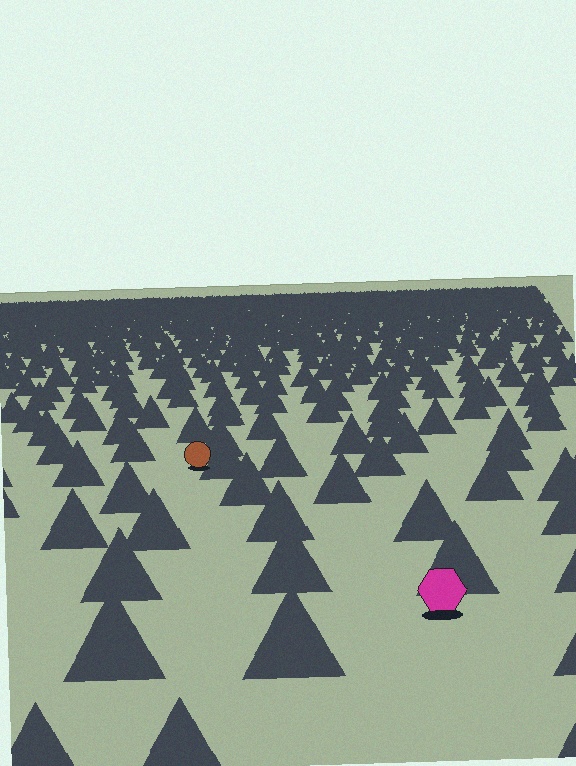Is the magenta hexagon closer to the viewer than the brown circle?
Yes. The magenta hexagon is closer — you can tell from the texture gradient: the ground texture is coarser near it.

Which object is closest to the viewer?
The magenta hexagon is closest. The texture marks near it are larger and more spread out.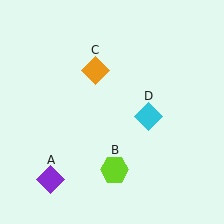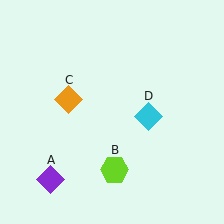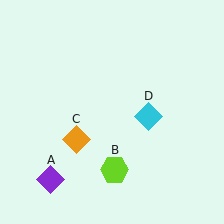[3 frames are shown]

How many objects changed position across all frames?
1 object changed position: orange diamond (object C).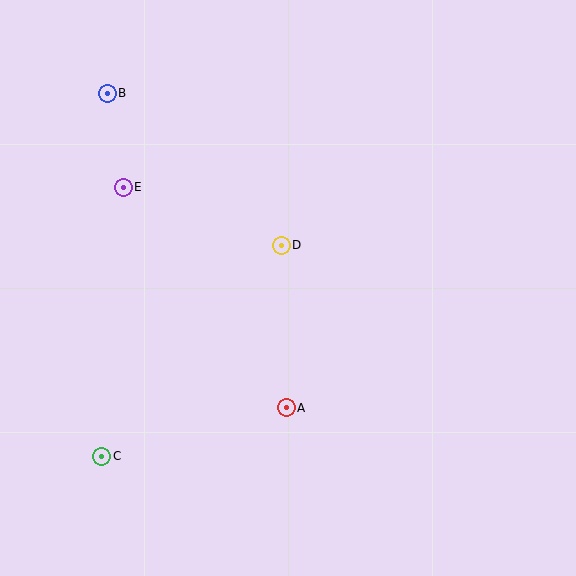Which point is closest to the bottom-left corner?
Point C is closest to the bottom-left corner.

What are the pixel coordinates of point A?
Point A is at (286, 408).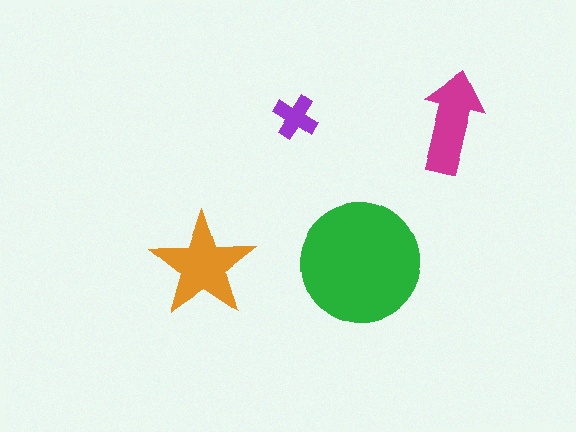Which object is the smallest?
The purple cross.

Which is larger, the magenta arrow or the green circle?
The green circle.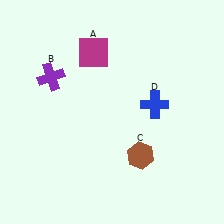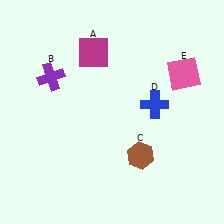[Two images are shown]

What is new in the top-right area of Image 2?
A pink square (E) was added in the top-right area of Image 2.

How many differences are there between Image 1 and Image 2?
There is 1 difference between the two images.